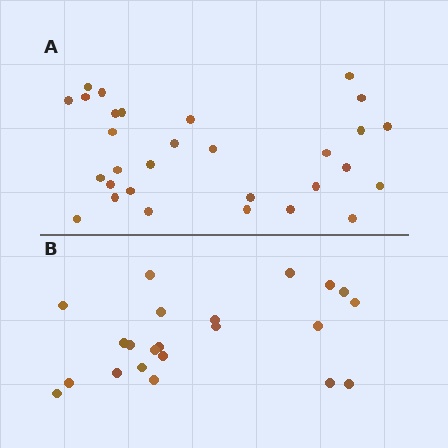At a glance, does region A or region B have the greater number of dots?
Region A (the top region) has more dots.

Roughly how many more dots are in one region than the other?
Region A has roughly 8 or so more dots than region B.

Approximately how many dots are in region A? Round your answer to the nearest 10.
About 30 dots.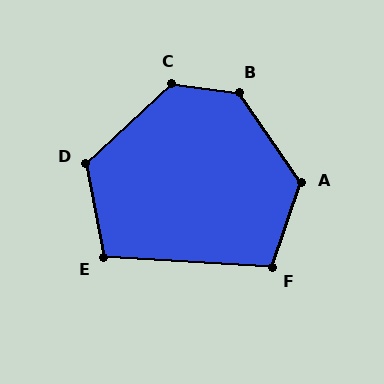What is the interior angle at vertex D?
Approximately 122 degrees (obtuse).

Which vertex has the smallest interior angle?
E, at approximately 104 degrees.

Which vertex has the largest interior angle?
B, at approximately 132 degrees.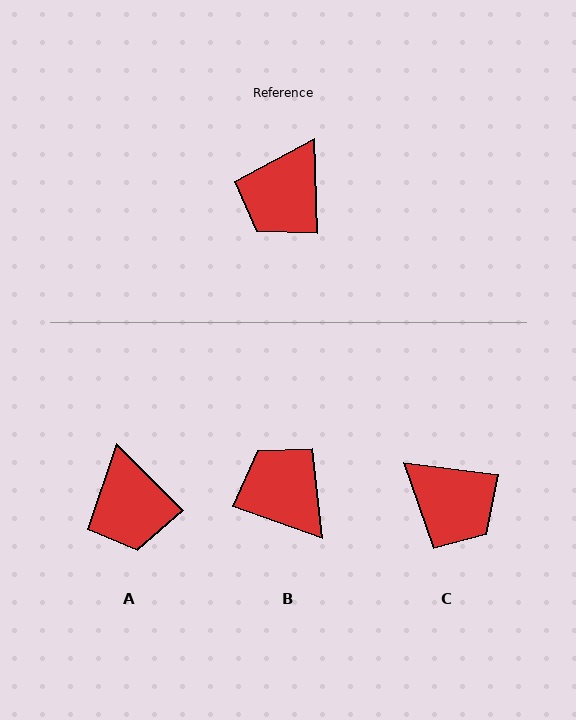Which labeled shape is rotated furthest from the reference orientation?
B, about 111 degrees away.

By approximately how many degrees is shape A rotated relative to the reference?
Approximately 43 degrees counter-clockwise.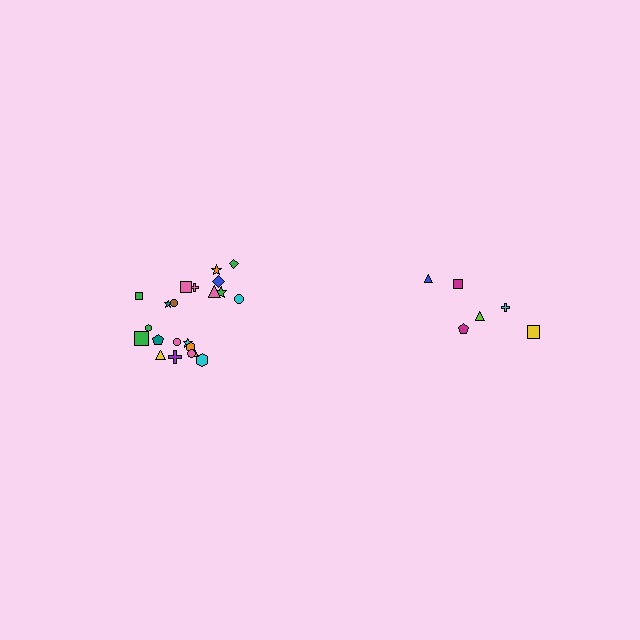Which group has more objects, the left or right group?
The left group.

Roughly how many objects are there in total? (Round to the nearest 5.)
Roughly 30 objects in total.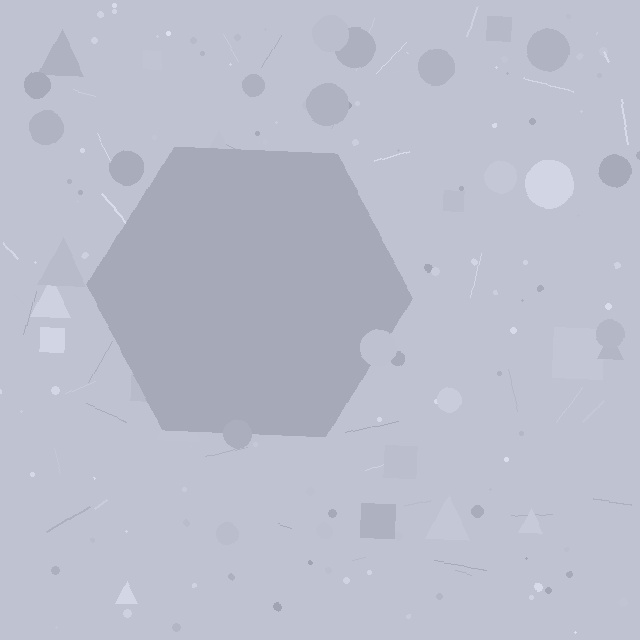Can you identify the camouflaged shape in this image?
The camouflaged shape is a hexagon.